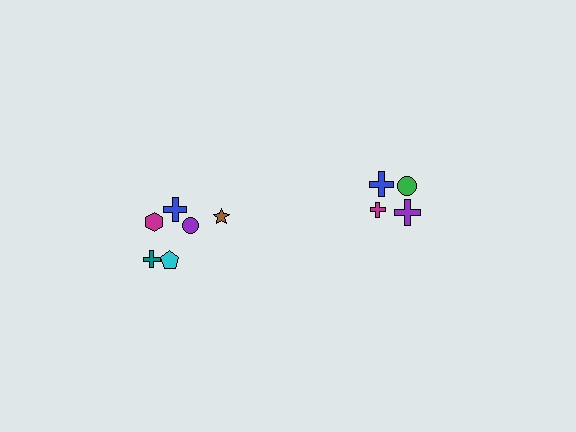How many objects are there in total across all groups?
There are 10 objects.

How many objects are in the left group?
There are 6 objects.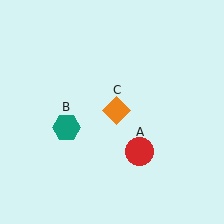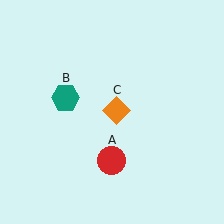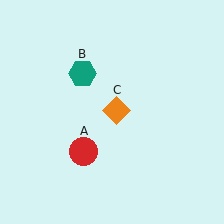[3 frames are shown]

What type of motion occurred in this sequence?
The red circle (object A), teal hexagon (object B) rotated clockwise around the center of the scene.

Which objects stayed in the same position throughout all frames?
Orange diamond (object C) remained stationary.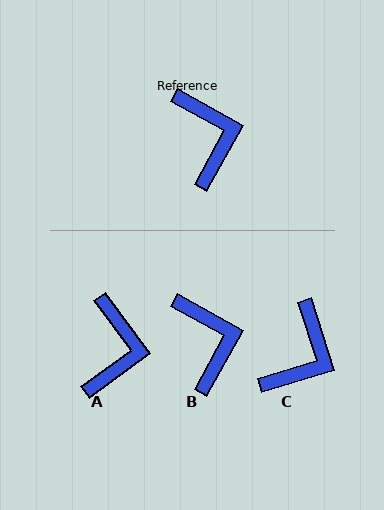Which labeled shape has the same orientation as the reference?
B.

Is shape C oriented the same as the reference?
No, it is off by about 44 degrees.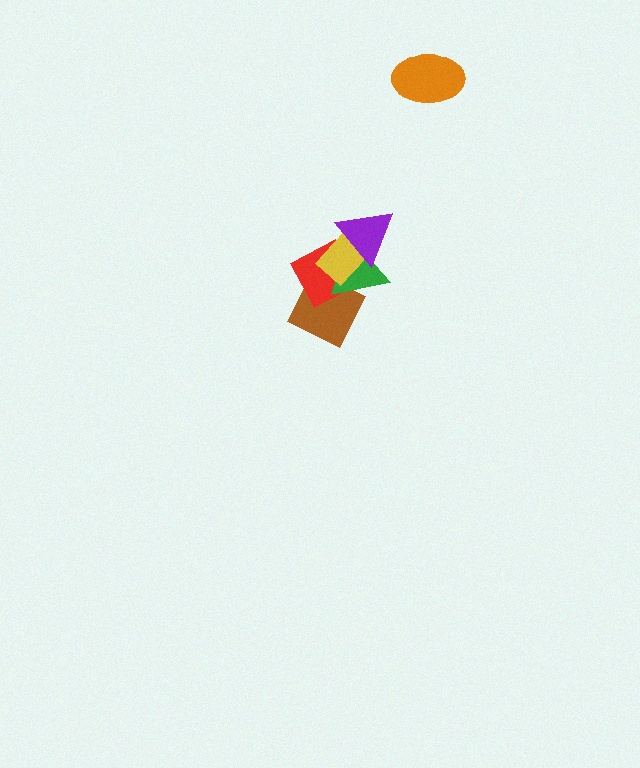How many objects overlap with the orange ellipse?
0 objects overlap with the orange ellipse.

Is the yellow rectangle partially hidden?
Yes, it is partially covered by another shape.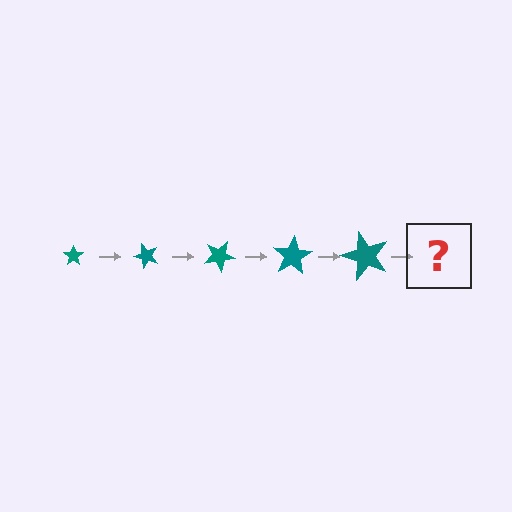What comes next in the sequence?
The next element should be a star, larger than the previous one and rotated 250 degrees from the start.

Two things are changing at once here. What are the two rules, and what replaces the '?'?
The two rules are that the star grows larger each step and it rotates 50 degrees each step. The '?' should be a star, larger than the previous one and rotated 250 degrees from the start.